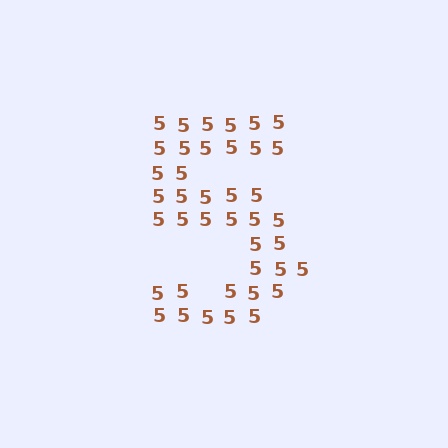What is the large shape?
The large shape is the digit 5.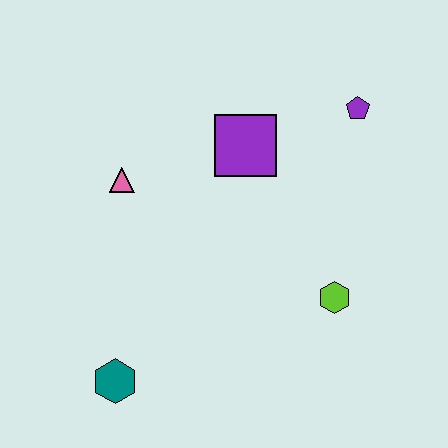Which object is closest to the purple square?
The purple pentagon is closest to the purple square.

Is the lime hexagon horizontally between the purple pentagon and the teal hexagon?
Yes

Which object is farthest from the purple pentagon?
The teal hexagon is farthest from the purple pentagon.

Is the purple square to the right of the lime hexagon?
No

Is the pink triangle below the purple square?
Yes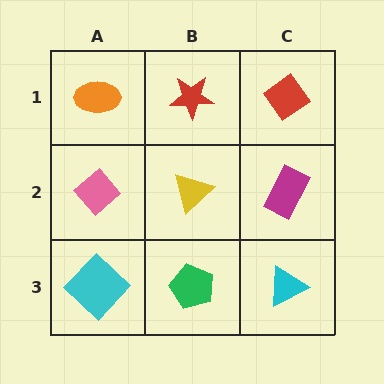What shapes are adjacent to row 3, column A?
A pink diamond (row 2, column A), a green pentagon (row 3, column B).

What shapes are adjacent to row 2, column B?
A red star (row 1, column B), a green pentagon (row 3, column B), a pink diamond (row 2, column A), a magenta rectangle (row 2, column C).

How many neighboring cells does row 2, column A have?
3.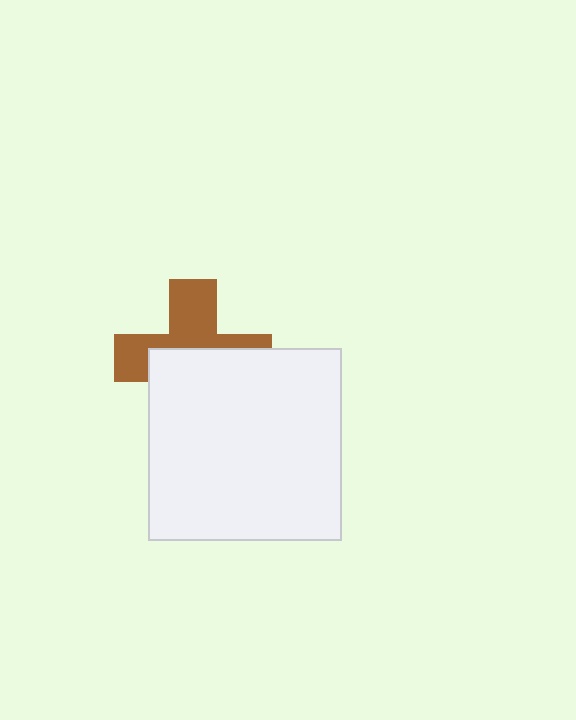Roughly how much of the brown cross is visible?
About half of it is visible (roughly 46%).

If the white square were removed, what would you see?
You would see the complete brown cross.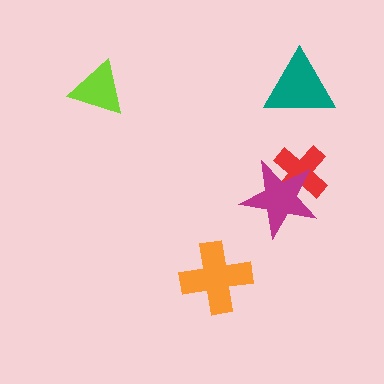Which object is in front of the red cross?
The magenta star is in front of the red cross.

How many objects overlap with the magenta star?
1 object overlaps with the magenta star.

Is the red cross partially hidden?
Yes, it is partially covered by another shape.